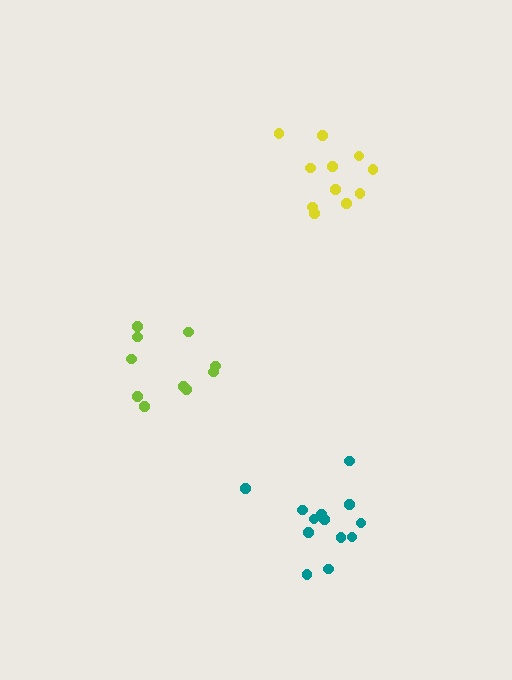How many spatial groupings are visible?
There are 3 spatial groupings.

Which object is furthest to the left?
The lime cluster is leftmost.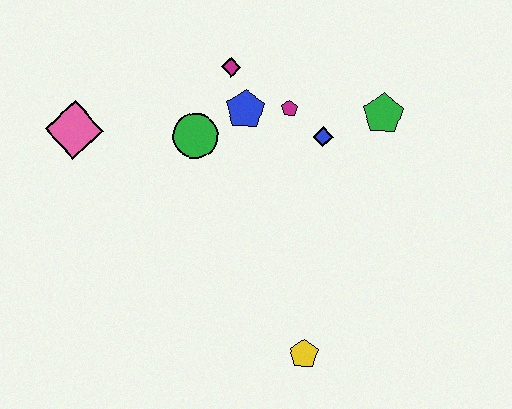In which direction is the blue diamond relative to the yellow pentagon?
The blue diamond is above the yellow pentagon.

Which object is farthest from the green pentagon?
The pink diamond is farthest from the green pentagon.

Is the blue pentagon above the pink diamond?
Yes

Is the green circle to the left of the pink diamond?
No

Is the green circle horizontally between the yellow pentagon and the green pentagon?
No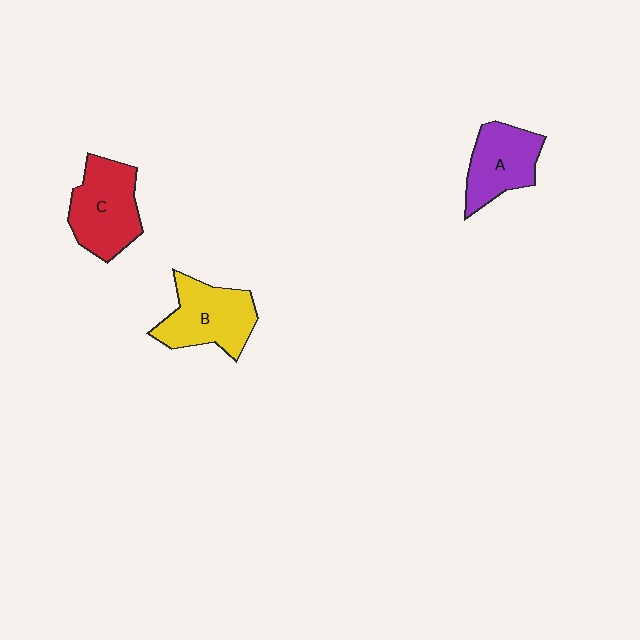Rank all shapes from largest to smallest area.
From largest to smallest: C (red), B (yellow), A (purple).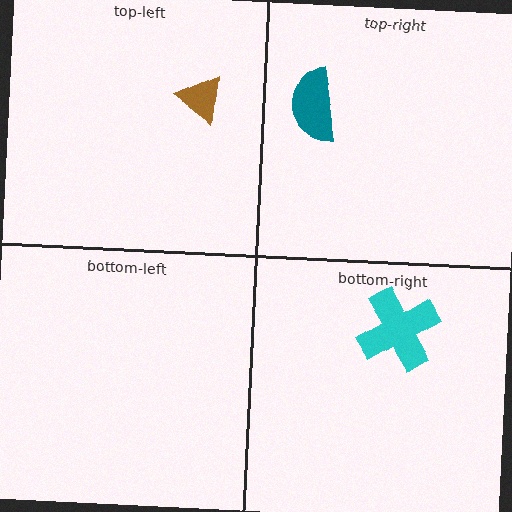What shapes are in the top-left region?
The brown triangle.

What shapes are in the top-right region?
The teal semicircle.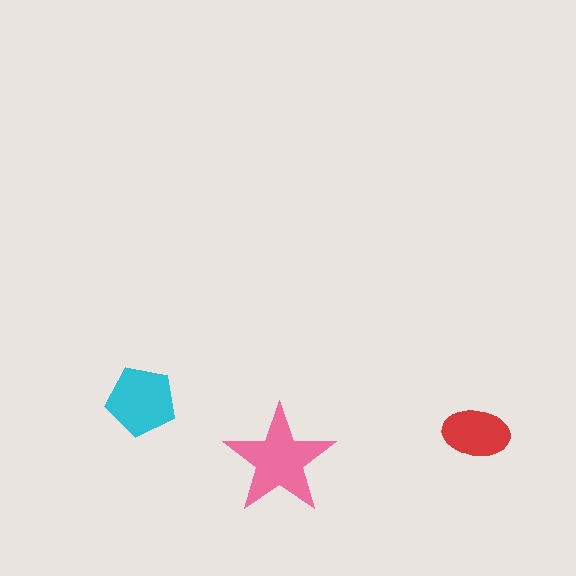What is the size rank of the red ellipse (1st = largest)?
3rd.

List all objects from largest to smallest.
The pink star, the cyan pentagon, the red ellipse.